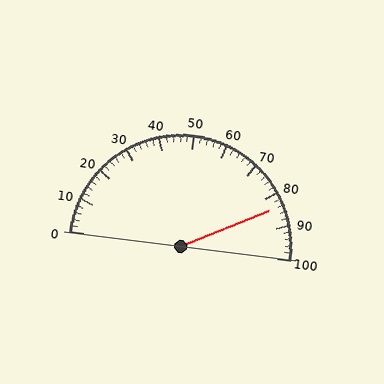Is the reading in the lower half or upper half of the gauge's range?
The reading is in the upper half of the range (0 to 100).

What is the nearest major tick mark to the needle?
The nearest major tick mark is 80.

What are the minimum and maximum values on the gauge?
The gauge ranges from 0 to 100.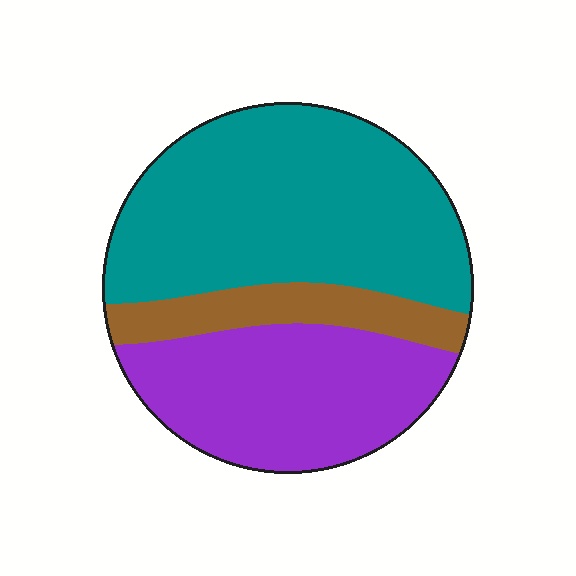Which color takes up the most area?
Teal, at roughly 50%.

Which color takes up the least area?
Brown, at roughly 15%.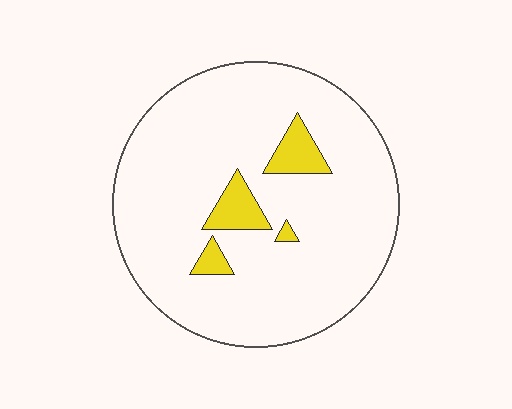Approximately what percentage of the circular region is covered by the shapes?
Approximately 10%.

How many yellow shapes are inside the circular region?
4.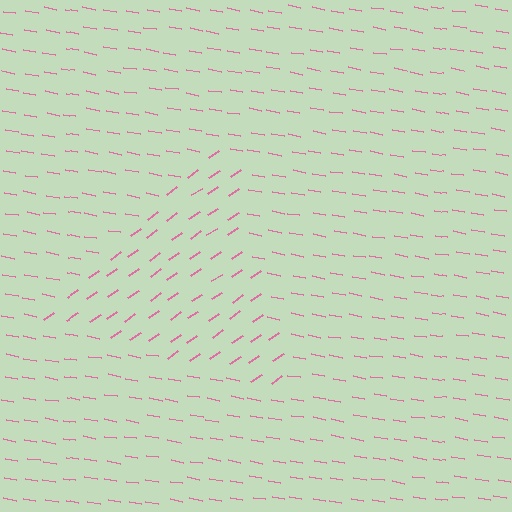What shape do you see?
I see a triangle.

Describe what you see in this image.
The image is filled with small pink line segments. A triangle region in the image has lines oriented differently from the surrounding lines, creating a visible texture boundary.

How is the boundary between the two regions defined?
The boundary is defined purely by a change in line orientation (approximately 45 degrees difference). All lines are the same color and thickness.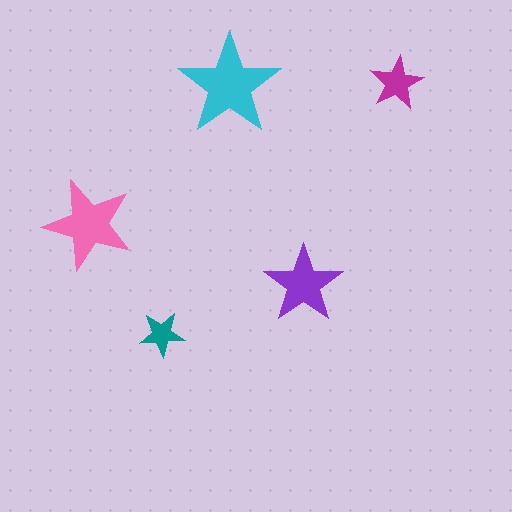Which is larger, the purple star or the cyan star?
The cyan one.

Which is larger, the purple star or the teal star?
The purple one.